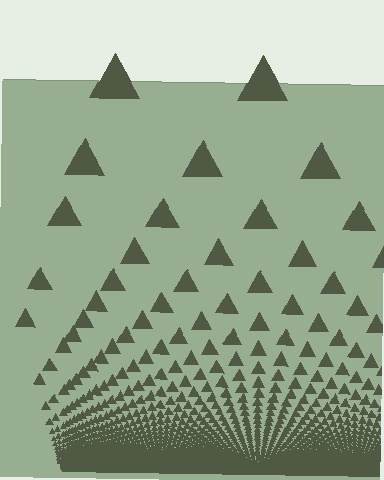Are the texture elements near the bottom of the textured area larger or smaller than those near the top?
Smaller. The gradient is inverted — elements near the bottom are smaller and denser.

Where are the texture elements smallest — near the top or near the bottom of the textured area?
Near the bottom.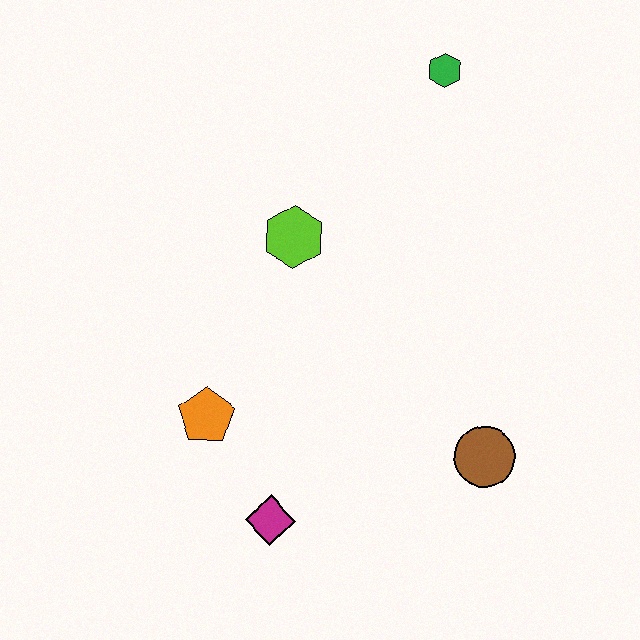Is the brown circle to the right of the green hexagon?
Yes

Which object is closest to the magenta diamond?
The orange pentagon is closest to the magenta diamond.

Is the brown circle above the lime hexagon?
No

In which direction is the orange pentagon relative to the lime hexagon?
The orange pentagon is below the lime hexagon.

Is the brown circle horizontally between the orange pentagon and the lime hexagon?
No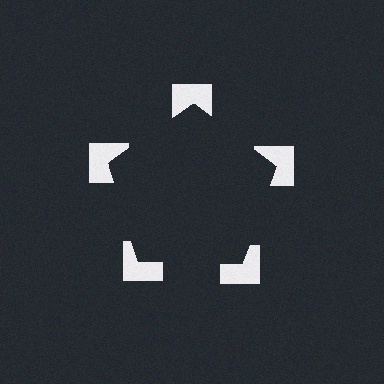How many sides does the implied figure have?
5 sides.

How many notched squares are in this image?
There are 5 — one at each vertex of the illusory pentagon.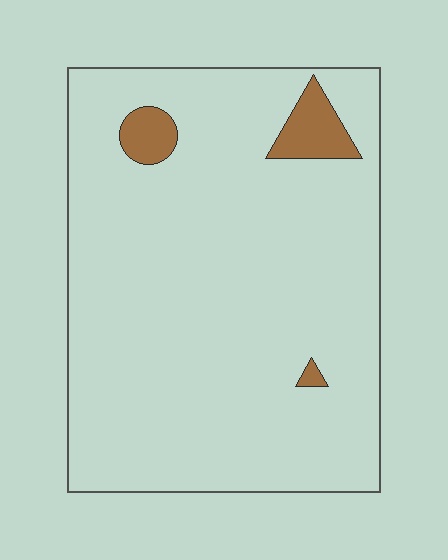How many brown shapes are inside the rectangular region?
3.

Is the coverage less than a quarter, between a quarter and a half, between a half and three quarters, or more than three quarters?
Less than a quarter.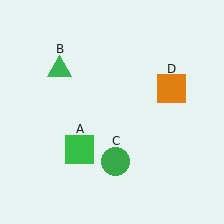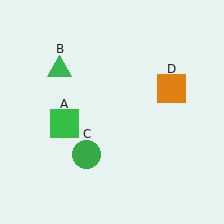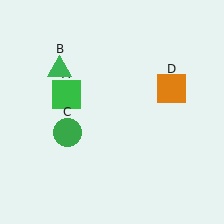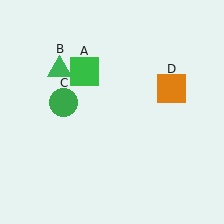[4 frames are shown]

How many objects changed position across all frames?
2 objects changed position: green square (object A), green circle (object C).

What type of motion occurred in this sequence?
The green square (object A), green circle (object C) rotated clockwise around the center of the scene.